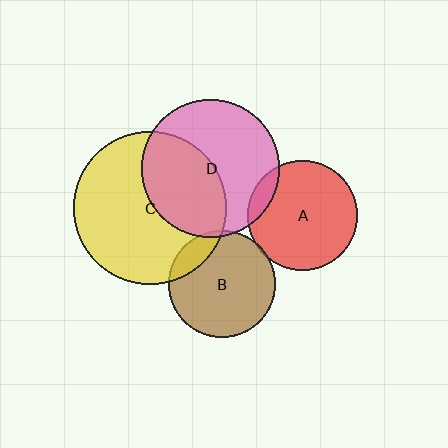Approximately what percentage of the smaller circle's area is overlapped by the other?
Approximately 5%.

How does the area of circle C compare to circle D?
Approximately 1.2 times.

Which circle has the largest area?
Circle C (yellow).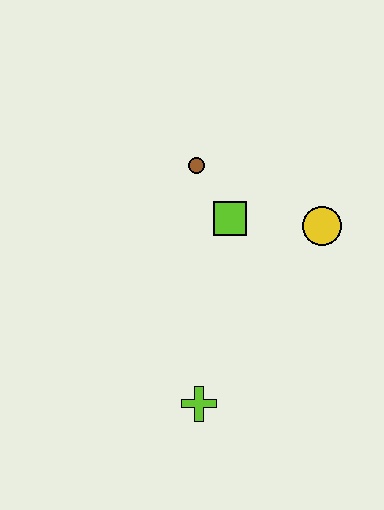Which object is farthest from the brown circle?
The lime cross is farthest from the brown circle.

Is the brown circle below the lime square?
No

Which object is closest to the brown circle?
The lime square is closest to the brown circle.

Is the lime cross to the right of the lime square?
No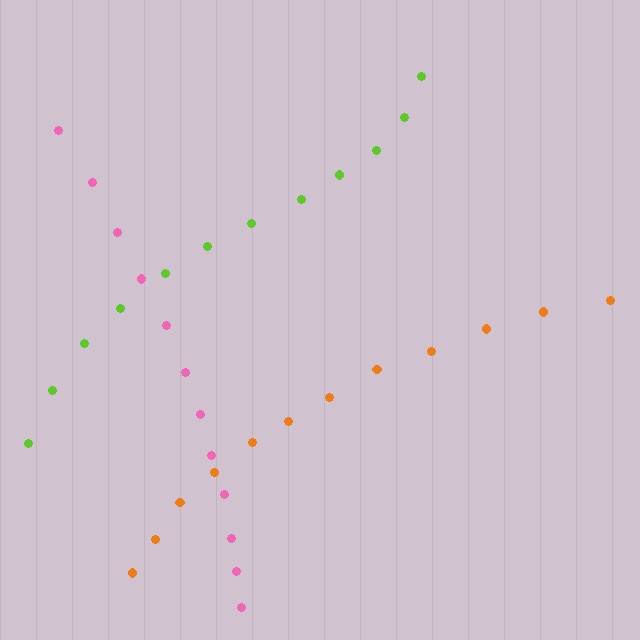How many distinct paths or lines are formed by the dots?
There are 3 distinct paths.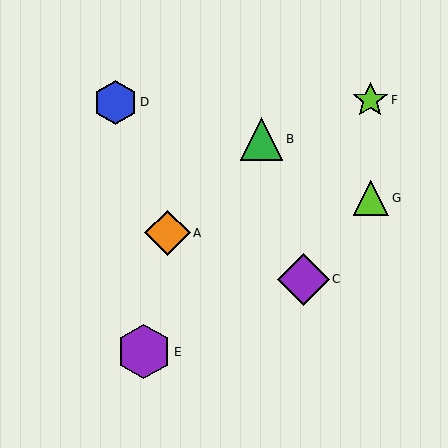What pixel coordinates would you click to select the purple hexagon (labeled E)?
Click at (144, 352) to select the purple hexagon E.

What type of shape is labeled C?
Shape C is a purple diamond.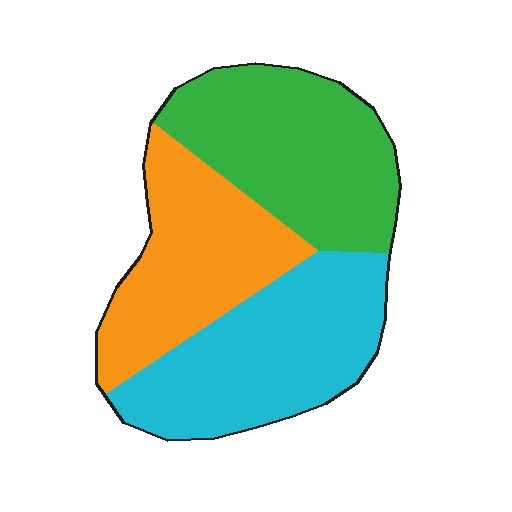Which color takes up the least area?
Orange, at roughly 30%.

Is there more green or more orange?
Green.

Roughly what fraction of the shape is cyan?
Cyan covers around 35% of the shape.